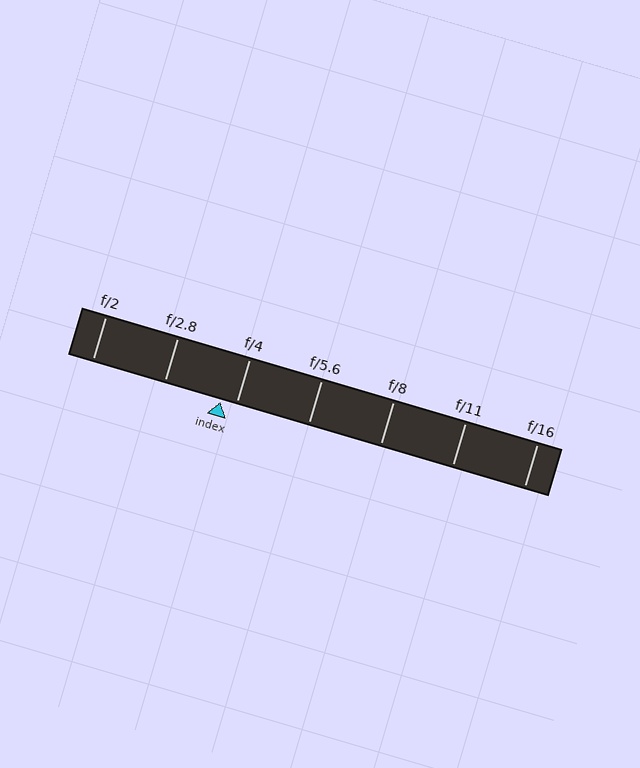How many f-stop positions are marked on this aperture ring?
There are 7 f-stop positions marked.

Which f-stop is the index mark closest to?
The index mark is closest to f/4.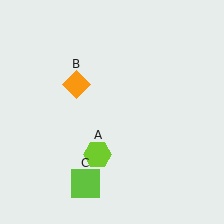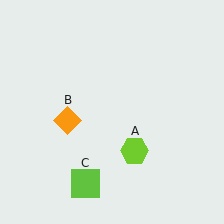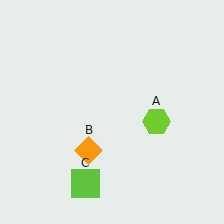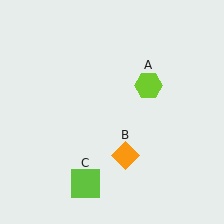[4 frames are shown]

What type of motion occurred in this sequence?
The lime hexagon (object A), orange diamond (object B) rotated counterclockwise around the center of the scene.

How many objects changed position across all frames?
2 objects changed position: lime hexagon (object A), orange diamond (object B).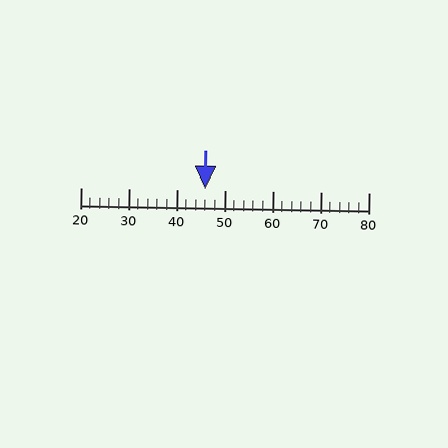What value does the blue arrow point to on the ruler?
The blue arrow points to approximately 46.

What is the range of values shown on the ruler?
The ruler shows values from 20 to 80.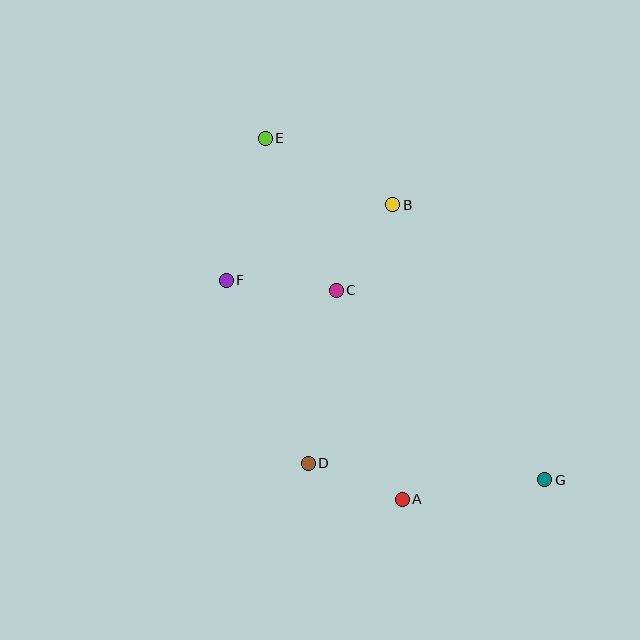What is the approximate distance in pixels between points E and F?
The distance between E and F is approximately 147 pixels.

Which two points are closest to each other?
Points A and D are closest to each other.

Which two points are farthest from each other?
Points E and G are farthest from each other.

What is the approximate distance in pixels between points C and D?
The distance between C and D is approximately 175 pixels.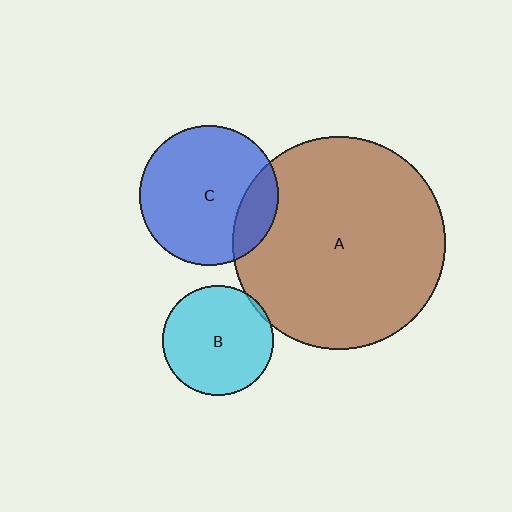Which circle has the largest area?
Circle A (brown).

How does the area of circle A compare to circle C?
Approximately 2.3 times.